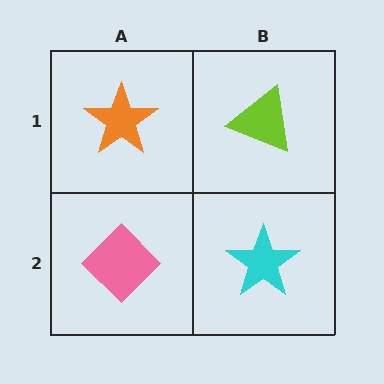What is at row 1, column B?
A lime triangle.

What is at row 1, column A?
An orange star.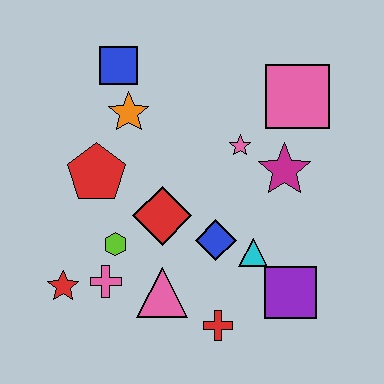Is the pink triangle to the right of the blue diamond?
No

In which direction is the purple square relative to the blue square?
The purple square is below the blue square.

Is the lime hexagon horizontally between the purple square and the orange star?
No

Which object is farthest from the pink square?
The red star is farthest from the pink square.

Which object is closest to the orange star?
The blue square is closest to the orange star.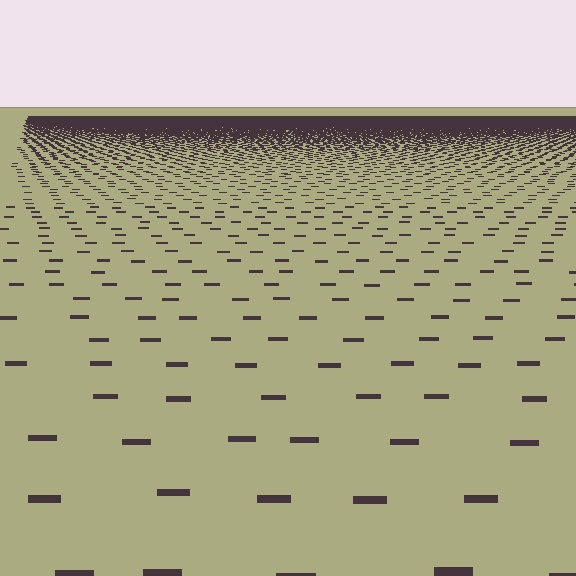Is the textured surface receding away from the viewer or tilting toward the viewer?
The surface is receding away from the viewer. Texture elements get smaller and denser toward the top.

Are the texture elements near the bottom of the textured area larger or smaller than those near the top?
Larger. Near the bottom, elements are closer to the viewer and appear at a bigger on-screen size.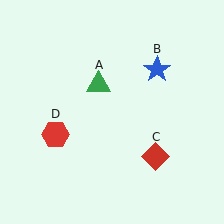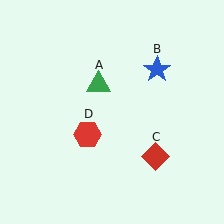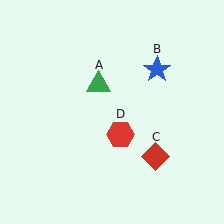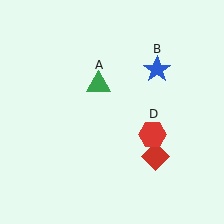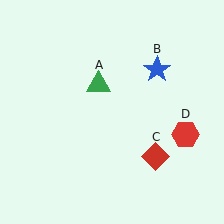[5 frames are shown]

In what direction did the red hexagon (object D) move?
The red hexagon (object D) moved right.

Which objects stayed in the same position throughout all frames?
Green triangle (object A) and blue star (object B) and red diamond (object C) remained stationary.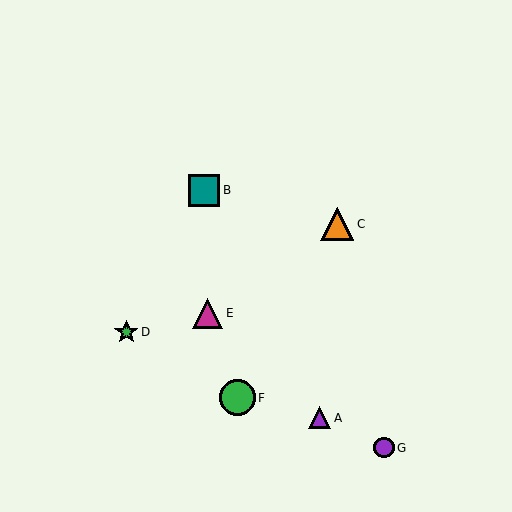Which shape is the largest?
The green circle (labeled F) is the largest.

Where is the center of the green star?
The center of the green star is at (126, 332).